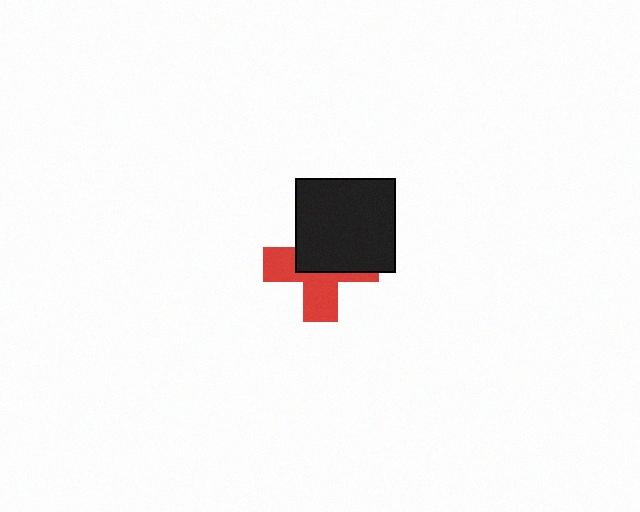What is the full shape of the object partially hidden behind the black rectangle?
The partially hidden object is a red cross.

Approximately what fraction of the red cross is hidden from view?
Roughly 53% of the red cross is hidden behind the black rectangle.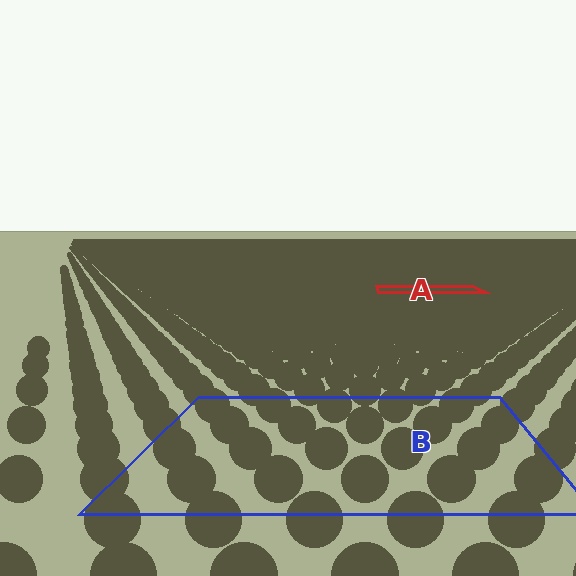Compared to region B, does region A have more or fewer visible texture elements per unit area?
Region A has more texture elements per unit area — they are packed more densely because it is farther away.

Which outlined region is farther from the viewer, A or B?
Region A is farther from the viewer — the texture elements inside it appear smaller and more densely packed.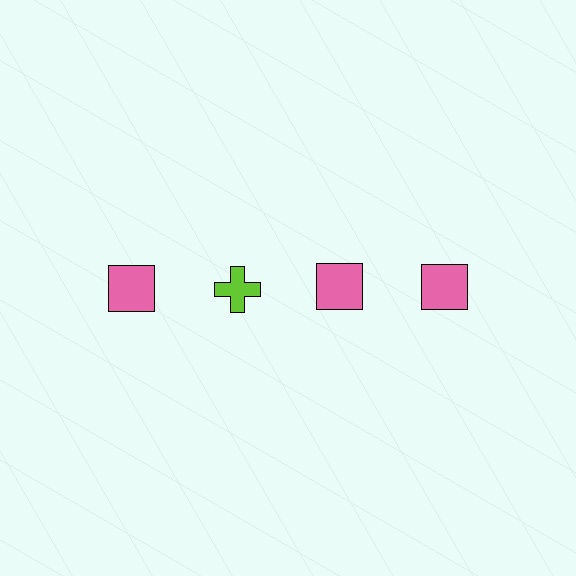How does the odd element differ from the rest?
It differs in both color (lime instead of pink) and shape (cross instead of square).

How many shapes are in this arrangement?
There are 4 shapes arranged in a grid pattern.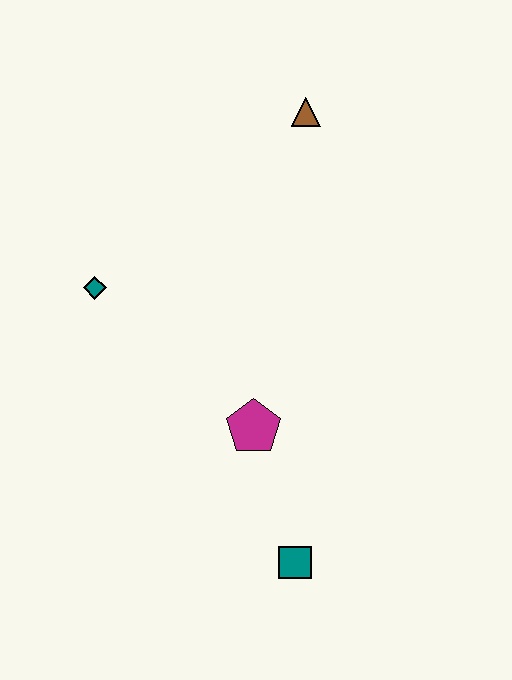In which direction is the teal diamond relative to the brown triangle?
The teal diamond is to the left of the brown triangle.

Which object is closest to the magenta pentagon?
The teal square is closest to the magenta pentagon.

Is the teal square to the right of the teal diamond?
Yes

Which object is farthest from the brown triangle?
The teal square is farthest from the brown triangle.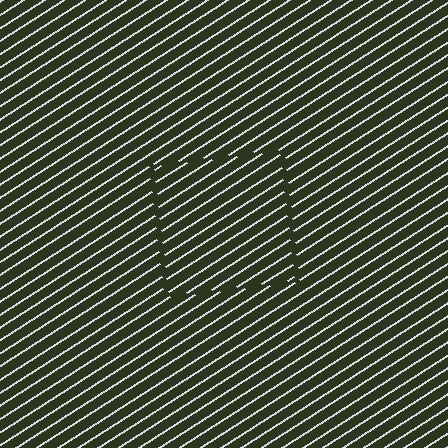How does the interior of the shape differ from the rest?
The interior of the shape contains the same grating, shifted by half a period — the contour is defined by the phase discontinuity where line-ends from the inner and outer gratings abut.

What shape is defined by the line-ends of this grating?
An illusory square. The interior of the shape contains the same grating, shifted by half a period — the contour is defined by the phase discontinuity where line-ends from the inner and outer gratings abut.